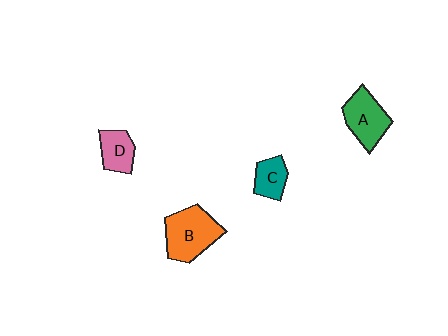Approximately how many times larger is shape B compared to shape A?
Approximately 1.2 times.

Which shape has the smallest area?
Shape C (teal).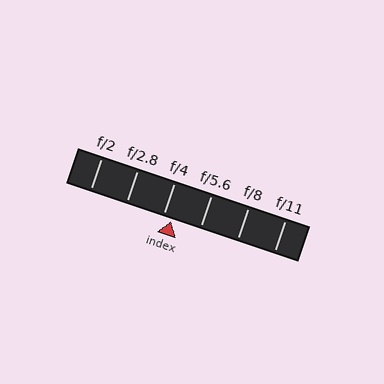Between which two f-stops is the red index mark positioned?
The index mark is between f/4 and f/5.6.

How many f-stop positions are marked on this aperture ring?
There are 6 f-stop positions marked.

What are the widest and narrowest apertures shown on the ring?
The widest aperture shown is f/2 and the narrowest is f/11.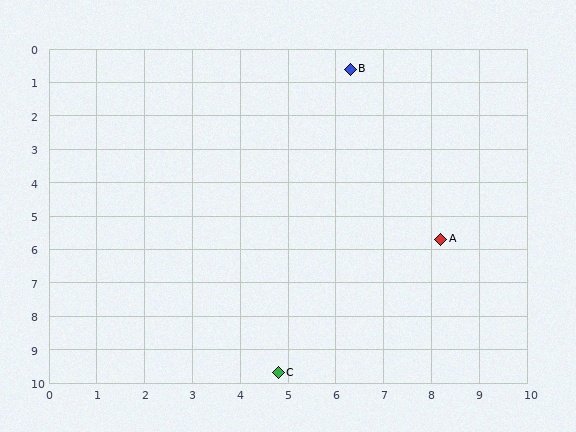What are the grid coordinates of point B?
Point B is at approximately (6.3, 0.6).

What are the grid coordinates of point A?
Point A is at approximately (8.2, 5.7).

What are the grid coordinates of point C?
Point C is at approximately (4.8, 9.7).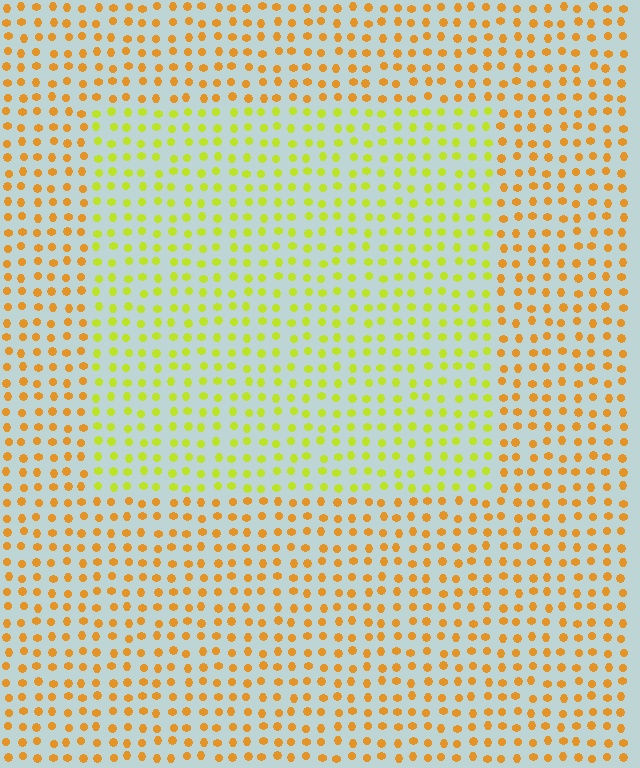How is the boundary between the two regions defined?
The boundary is defined purely by a slight shift in hue (about 38 degrees). Spacing, size, and orientation are identical on both sides.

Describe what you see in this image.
The image is filled with small orange elements in a uniform arrangement. A rectangle-shaped region is visible where the elements are tinted to a slightly different hue, forming a subtle color boundary.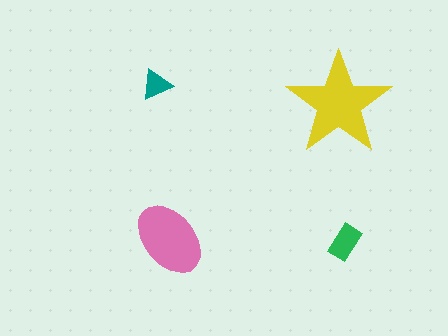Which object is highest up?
The teal triangle is topmost.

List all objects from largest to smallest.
The yellow star, the pink ellipse, the green rectangle, the teal triangle.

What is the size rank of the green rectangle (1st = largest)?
3rd.